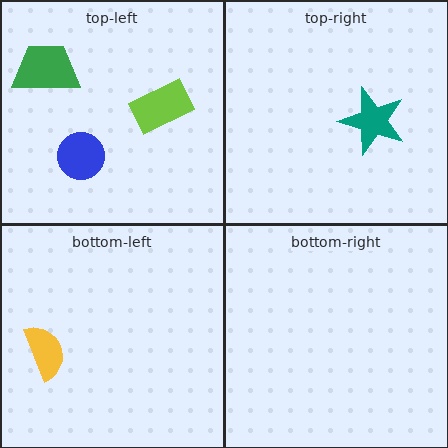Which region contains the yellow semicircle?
The bottom-left region.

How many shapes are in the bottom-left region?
1.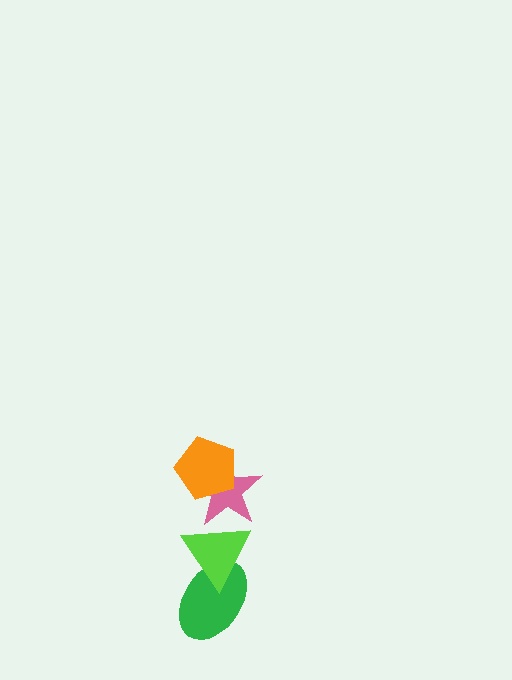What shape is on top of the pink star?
The orange pentagon is on top of the pink star.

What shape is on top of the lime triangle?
The pink star is on top of the lime triangle.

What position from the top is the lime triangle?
The lime triangle is 3rd from the top.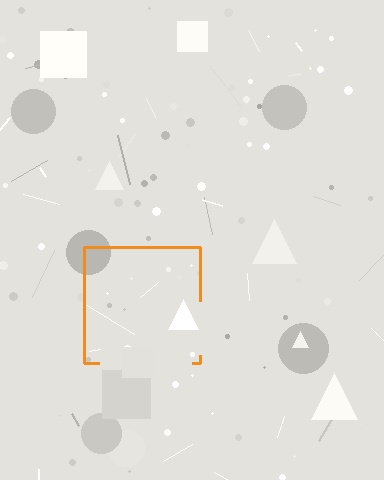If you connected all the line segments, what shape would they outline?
They would outline a square.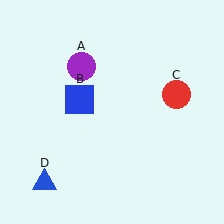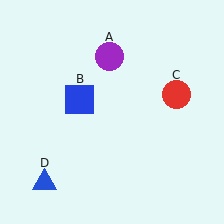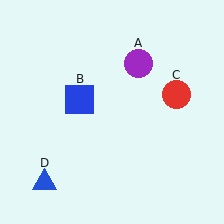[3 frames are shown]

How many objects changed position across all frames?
1 object changed position: purple circle (object A).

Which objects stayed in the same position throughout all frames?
Blue square (object B) and red circle (object C) and blue triangle (object D) remained stationary.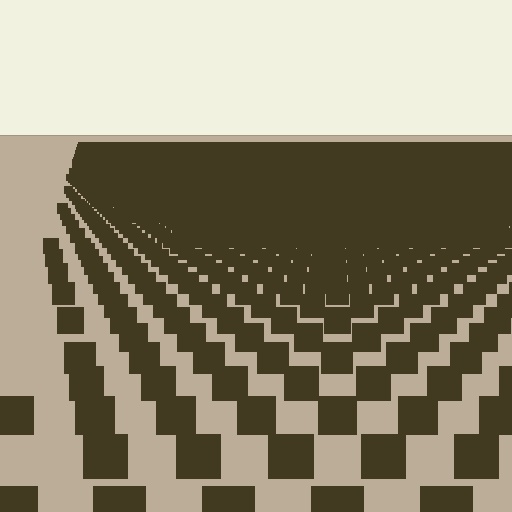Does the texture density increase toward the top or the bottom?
Density increases toward the top.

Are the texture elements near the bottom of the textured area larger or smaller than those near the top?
Larger. Near the bottom, elements are closer to the viewer and appear at a bigger on-screen size.